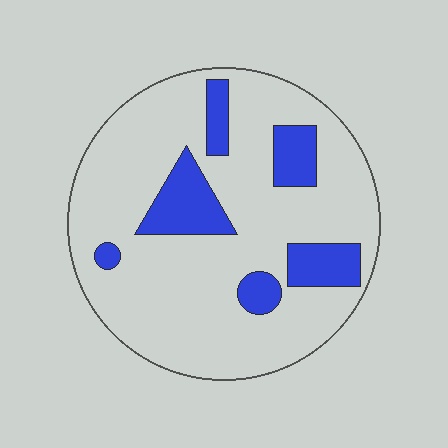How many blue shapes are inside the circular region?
6.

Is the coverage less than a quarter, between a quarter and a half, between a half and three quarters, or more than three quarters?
Less than a quarter.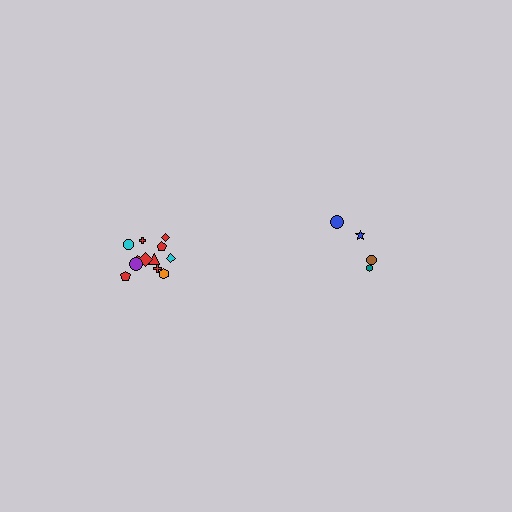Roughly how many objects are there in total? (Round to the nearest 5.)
Roughly 15 objects in total.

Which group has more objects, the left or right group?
The left group.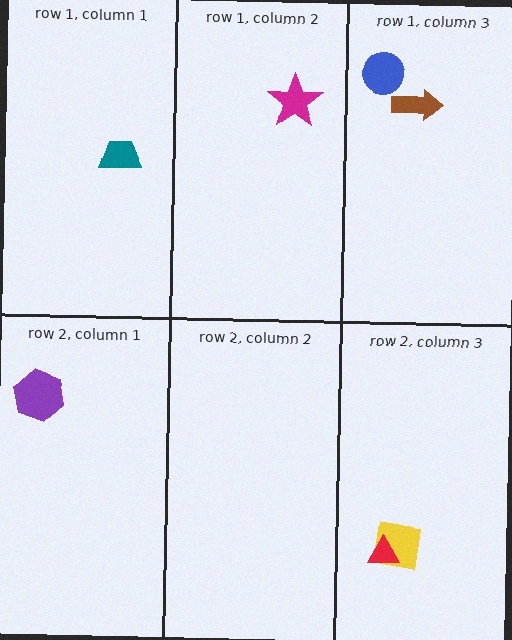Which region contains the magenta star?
The row 1, column 2 region.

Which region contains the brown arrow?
The row 1, column 3 region.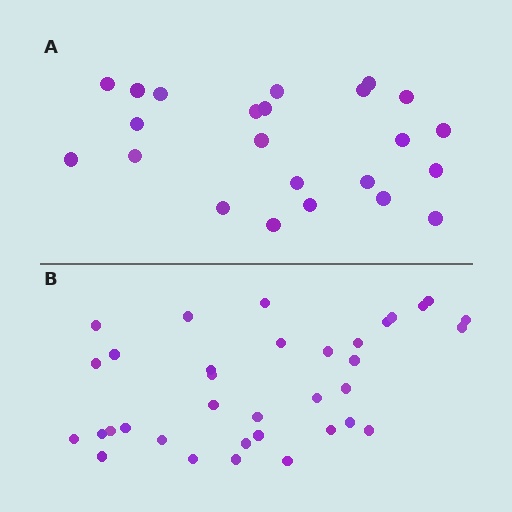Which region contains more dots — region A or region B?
Region B (the bottom region) has more dots.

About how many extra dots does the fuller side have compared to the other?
Region B has roughly 12 or so more dots than region A.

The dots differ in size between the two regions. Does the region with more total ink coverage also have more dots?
No. Region A has more total ink coverage because its dots are larger, but region B actually contains more individual dots. Total area can be misleading — the number of items is what matters here.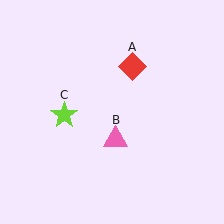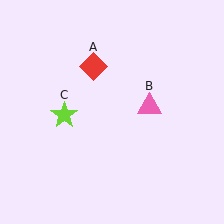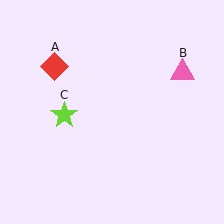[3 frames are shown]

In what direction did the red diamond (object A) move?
The red diamond (object A) moved left.